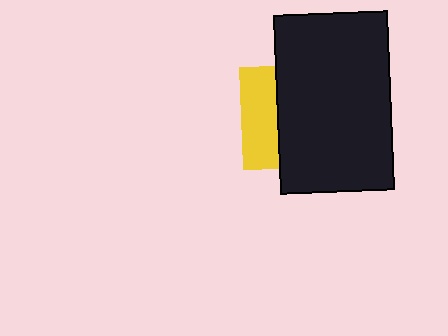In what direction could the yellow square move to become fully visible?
The yellow square could move left. That would shift it out from behind the black rectangle entirely.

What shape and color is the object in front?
The object in front is a black rectangle.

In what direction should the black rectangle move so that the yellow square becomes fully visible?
The black rectangle should move right. That is the shortest direction to clear the overlap and leave the yellow square fully visible.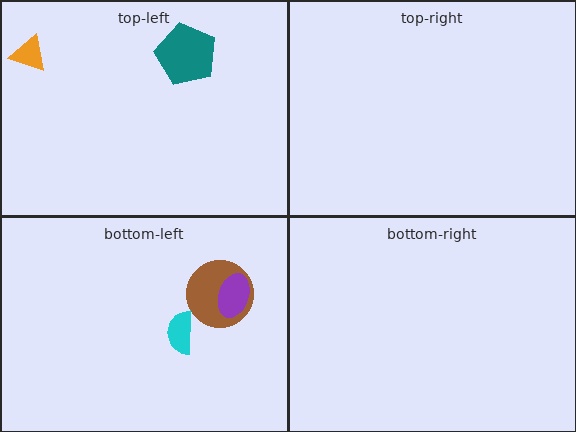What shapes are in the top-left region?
The orange triangle, the teal pentagon.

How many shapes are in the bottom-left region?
3.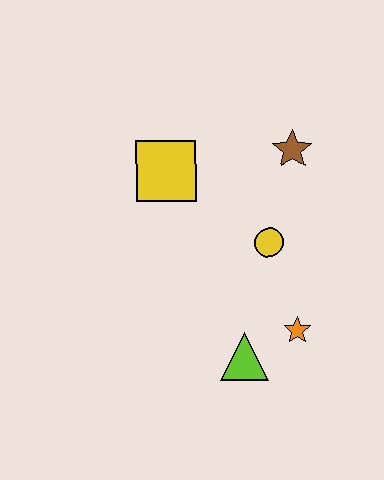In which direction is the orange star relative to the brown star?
The orange star is below the brown star.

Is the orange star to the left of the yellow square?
No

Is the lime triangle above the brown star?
No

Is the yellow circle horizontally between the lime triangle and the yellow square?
No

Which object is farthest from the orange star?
The yellow square is farthest from the orange star.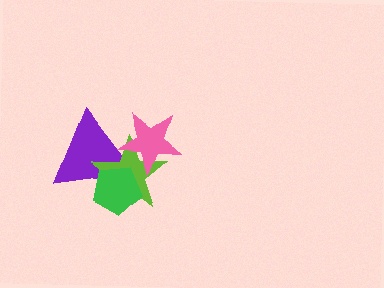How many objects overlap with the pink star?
2 objects overlap with the pink star.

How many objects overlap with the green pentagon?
2 objects overlap with the green pentagon.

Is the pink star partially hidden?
No, no other shape covers it.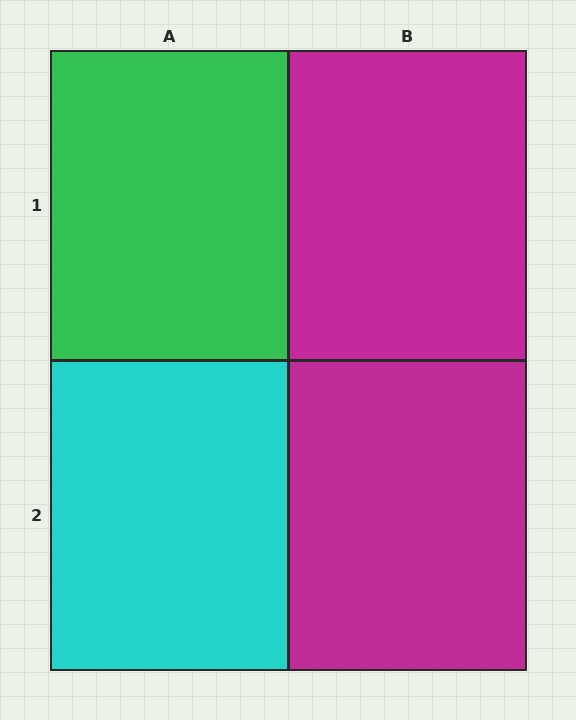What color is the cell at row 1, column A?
Green.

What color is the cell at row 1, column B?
Magenta.